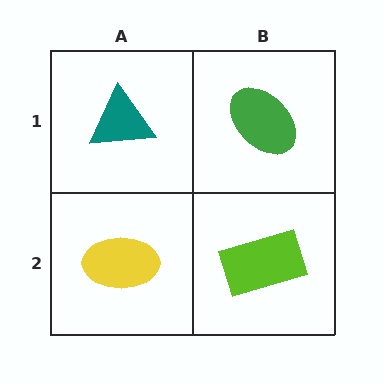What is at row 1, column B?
A green ellipse.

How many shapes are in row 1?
2 shapes.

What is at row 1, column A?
A teal triangle.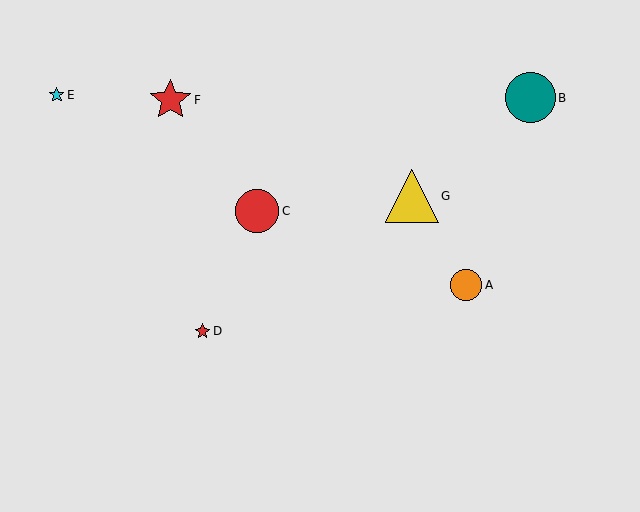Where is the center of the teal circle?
The center of the teal circle is at (530, 98).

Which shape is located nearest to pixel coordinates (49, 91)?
The cyan star (labeled E) at (57, 95) is nearest to that location.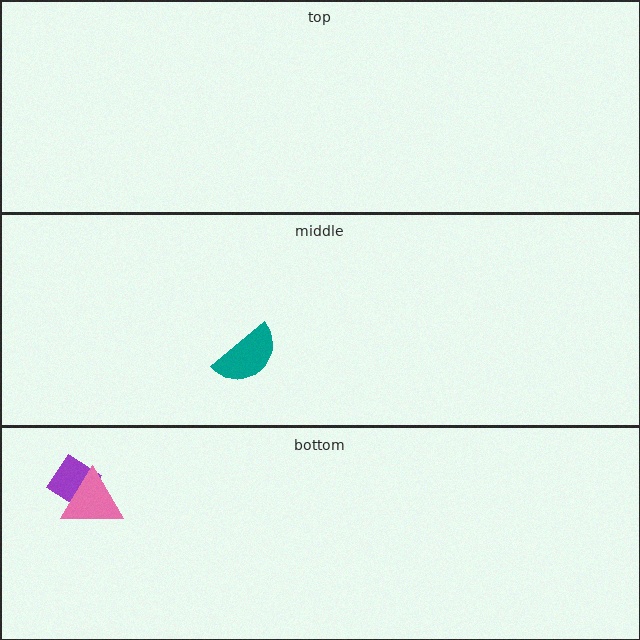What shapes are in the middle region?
The teal semicircle.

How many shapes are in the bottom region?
2.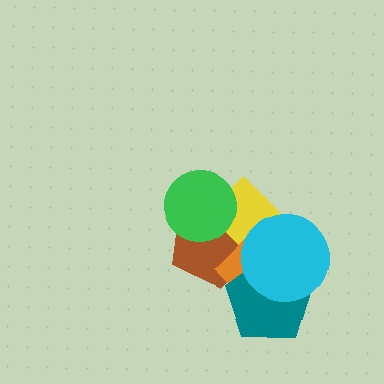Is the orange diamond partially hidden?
Yes, it is partially covered by another shape.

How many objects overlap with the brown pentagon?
5 objects overlap with the brown pentagon.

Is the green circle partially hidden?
No, no other shape covers it.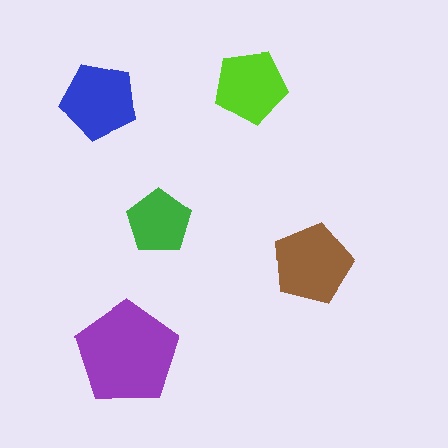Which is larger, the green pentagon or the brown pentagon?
The brown one.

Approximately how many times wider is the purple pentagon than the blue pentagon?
About 1.5 times wider.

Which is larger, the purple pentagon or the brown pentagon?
The purple one.